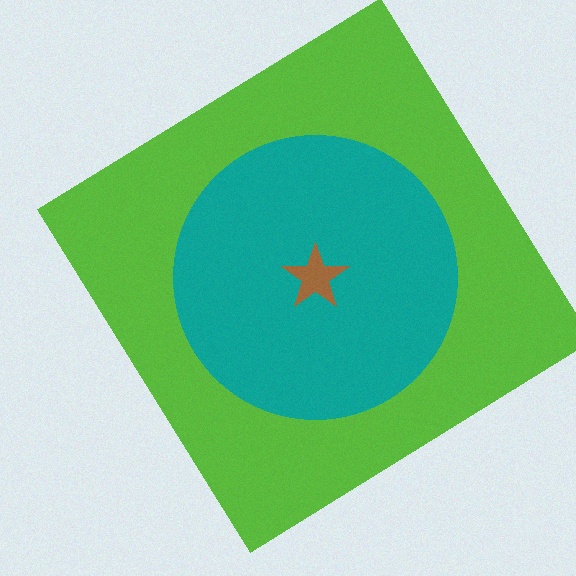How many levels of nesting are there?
3.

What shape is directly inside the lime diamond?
The teal circle.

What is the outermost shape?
The lime diamond.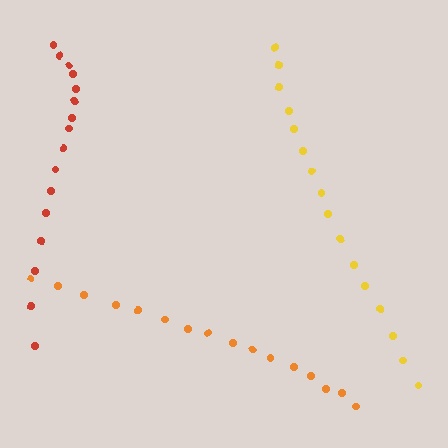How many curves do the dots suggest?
There are 3 distinct paths.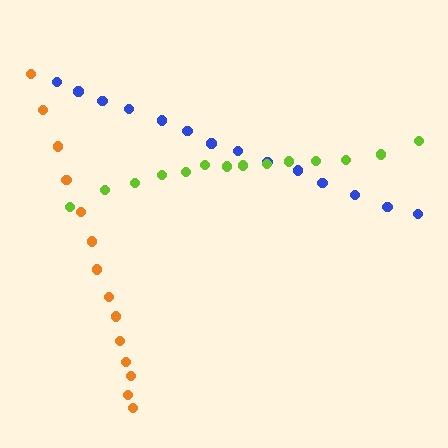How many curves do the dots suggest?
There are 3 distinct paths.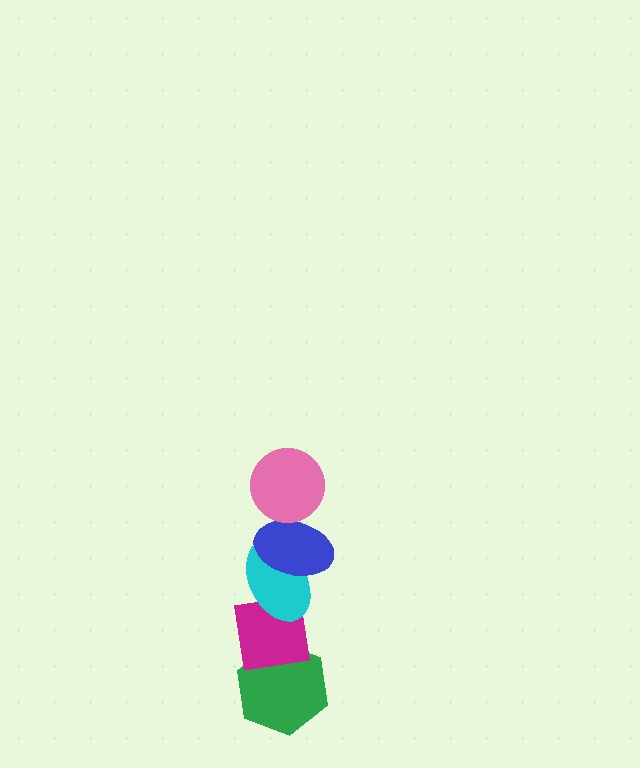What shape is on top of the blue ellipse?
The pink circle is on top of the blue ellipse.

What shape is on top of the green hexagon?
The magenta square is on top of the green hexagon.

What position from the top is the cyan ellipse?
The cyan ellipse is 3rd from the top.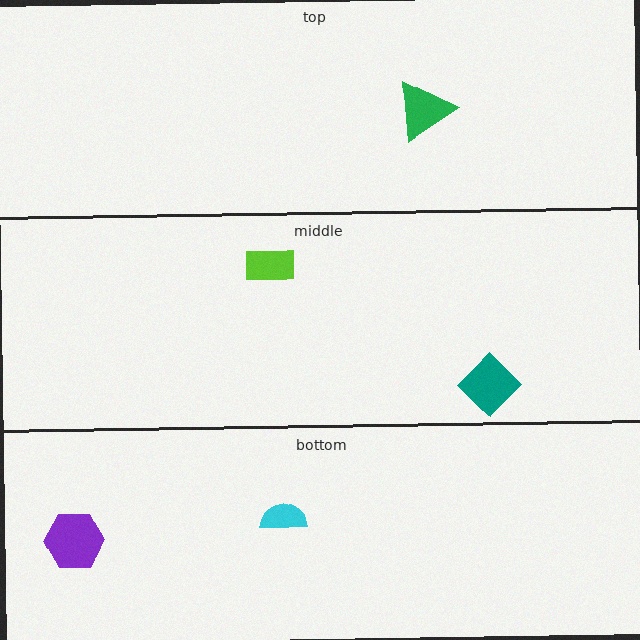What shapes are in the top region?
The green triangle.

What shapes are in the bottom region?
The cyan semicircle, the purple hexagon.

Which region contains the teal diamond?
The middle region.